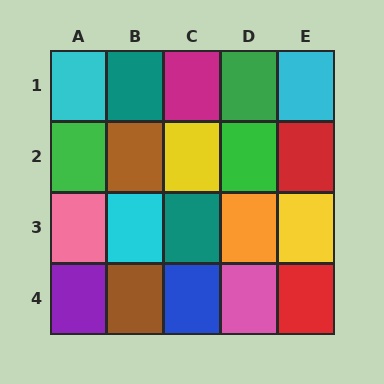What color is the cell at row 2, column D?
Green.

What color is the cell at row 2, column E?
Red.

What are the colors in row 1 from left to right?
Cyan, teal, magenta, green, cyan.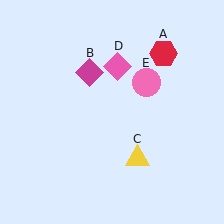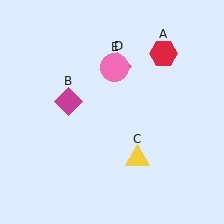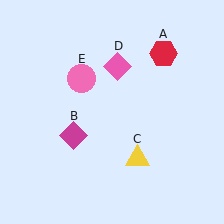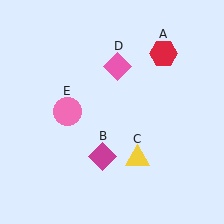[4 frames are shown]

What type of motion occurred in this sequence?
The magenta diamond (object B), pink circle (object E) rotated counterclockwise around the center of the scene.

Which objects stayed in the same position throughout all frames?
Red hexagon (object A) and yellow triangle (object C) and pink diamond (object D) remained stationary.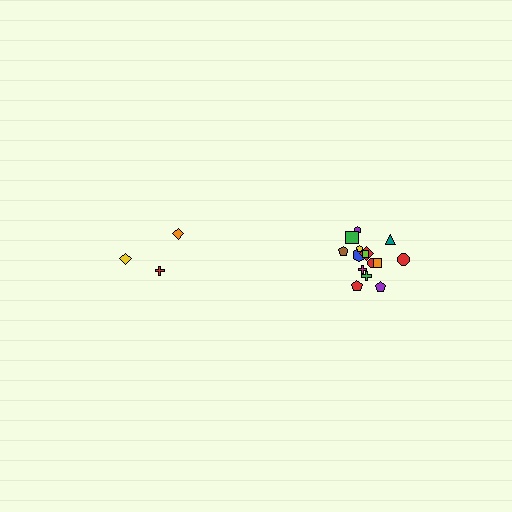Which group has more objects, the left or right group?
The right group.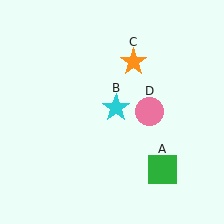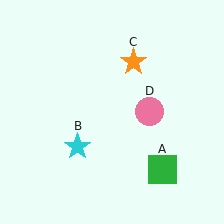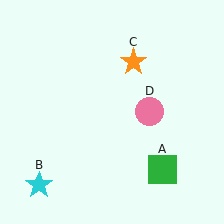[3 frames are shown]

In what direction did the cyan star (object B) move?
The cyan star (object B) moved down and to the left.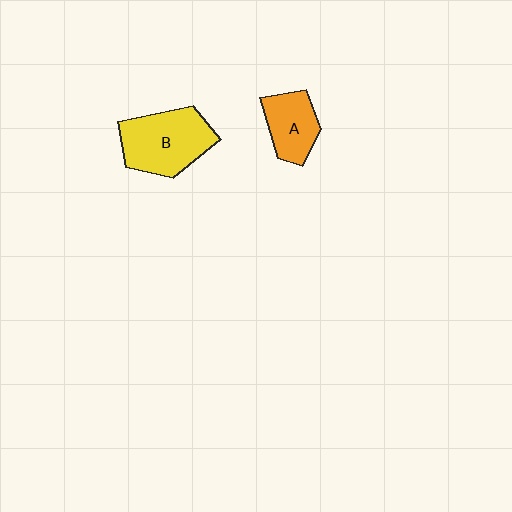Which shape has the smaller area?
Shape A (orange).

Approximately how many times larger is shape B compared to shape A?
Approximately 1.6 times.